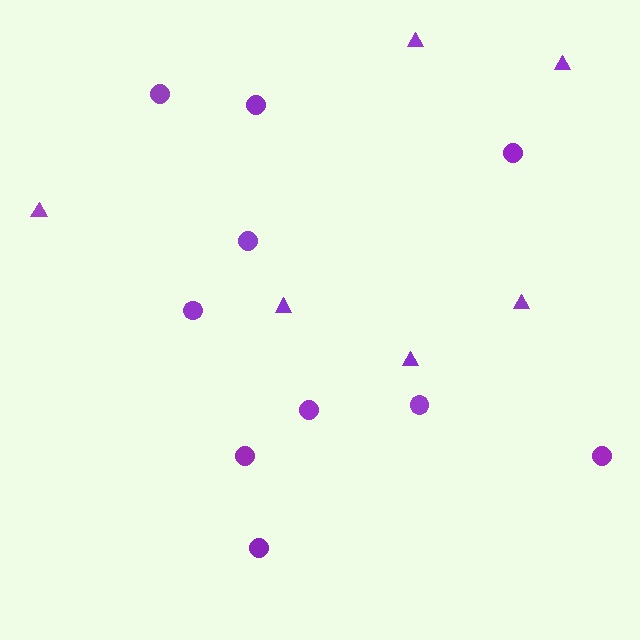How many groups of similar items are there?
There are 2 groups: one group of circles (10) and one group of triangles (6).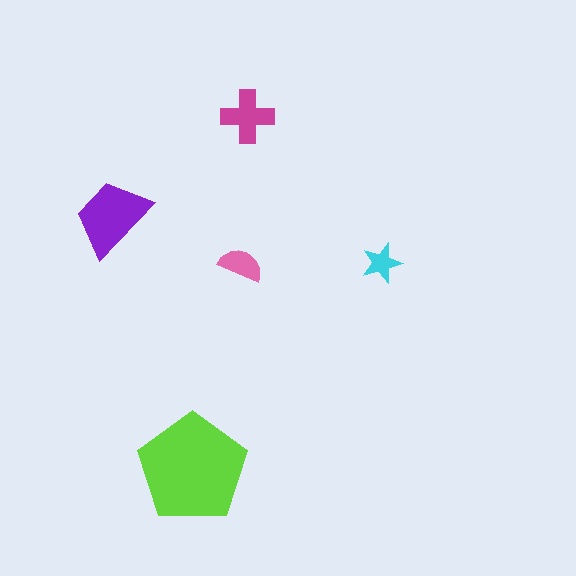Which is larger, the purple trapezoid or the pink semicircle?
The purple trapezoid.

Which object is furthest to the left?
The purple trapezoid is leftmost.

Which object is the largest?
The lime pentagon.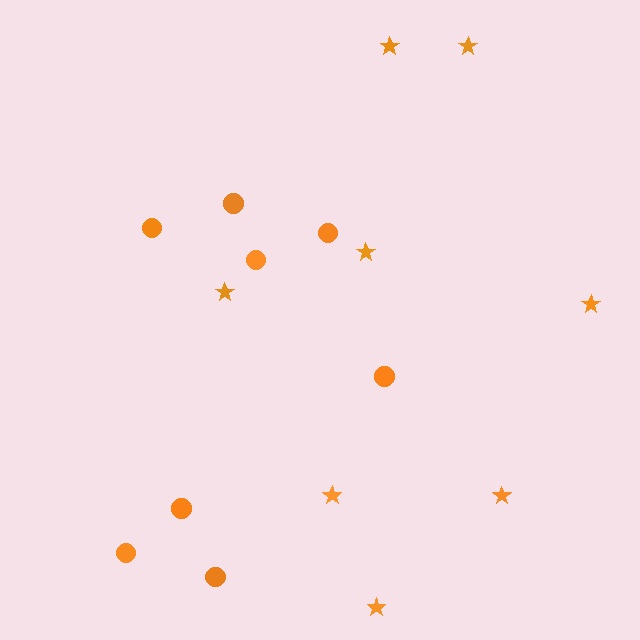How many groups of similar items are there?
There are 2 groups: one group of stars (8) and one group of circles (8).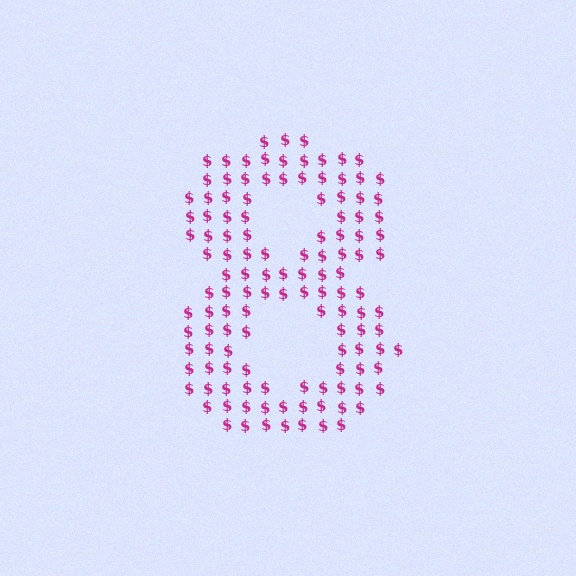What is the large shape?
The large shape is the digit 8.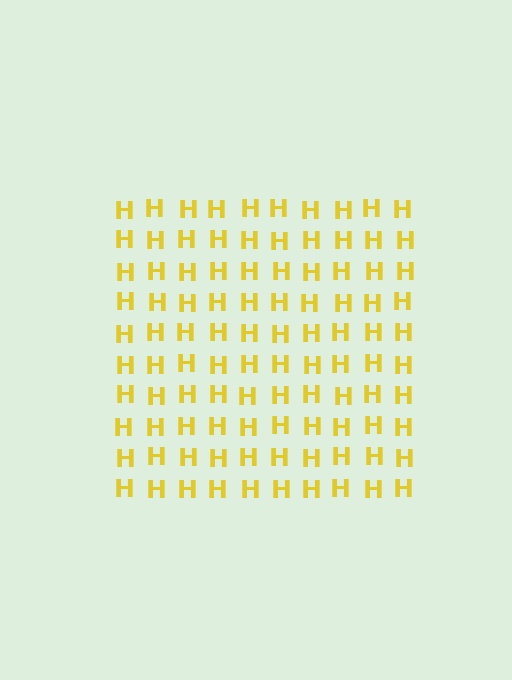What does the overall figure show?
The overall figure shows a square.